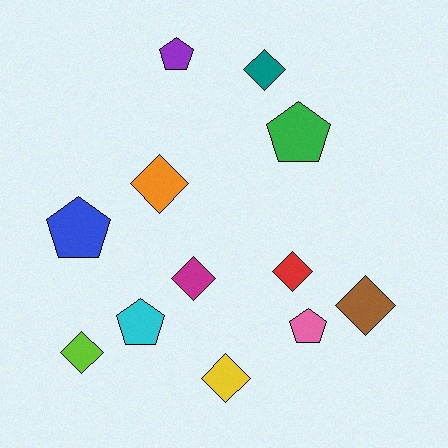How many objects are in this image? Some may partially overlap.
There are 12 objects.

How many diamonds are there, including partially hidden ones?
There are 7 diamonds.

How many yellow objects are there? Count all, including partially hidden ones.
There is 1 yellow object.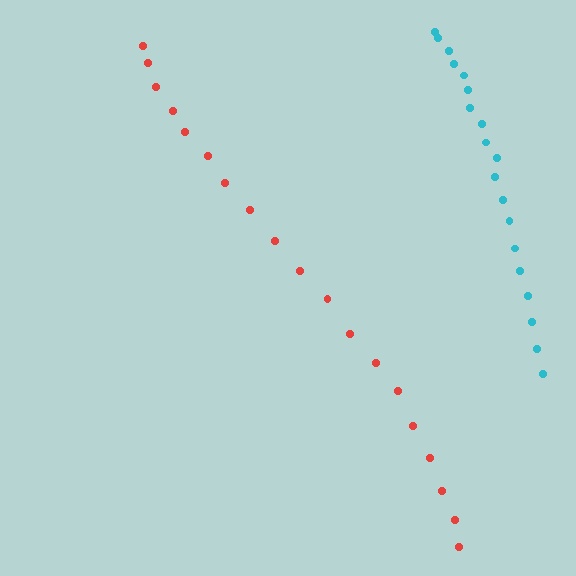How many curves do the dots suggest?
There are 2 distinct paths.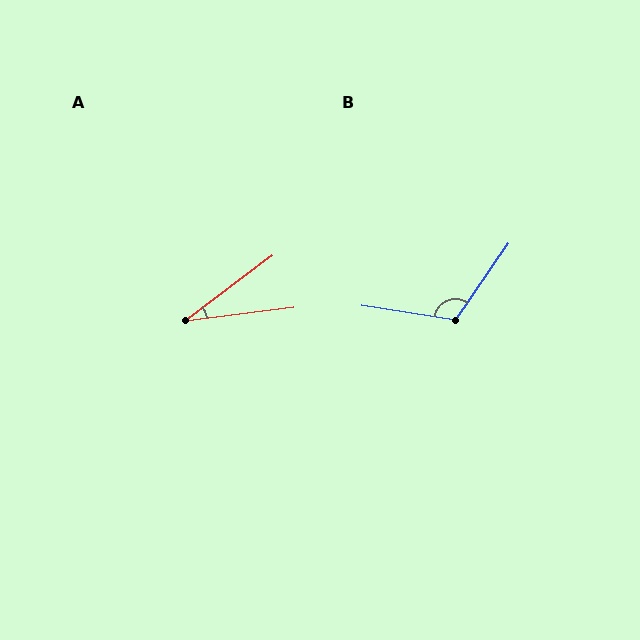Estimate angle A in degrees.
Approximately 30 degrees.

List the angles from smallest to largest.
A (30°), B (116°).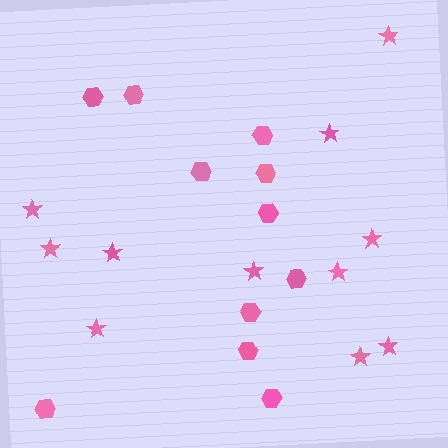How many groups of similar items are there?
There are 2 groups: one group of stars (11) and one group of hexagons (11).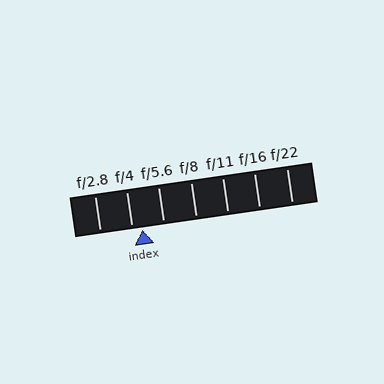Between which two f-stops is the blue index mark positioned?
The index mark is between f/4 and f/5.6.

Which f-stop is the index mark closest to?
The index mark is closest to f/4.